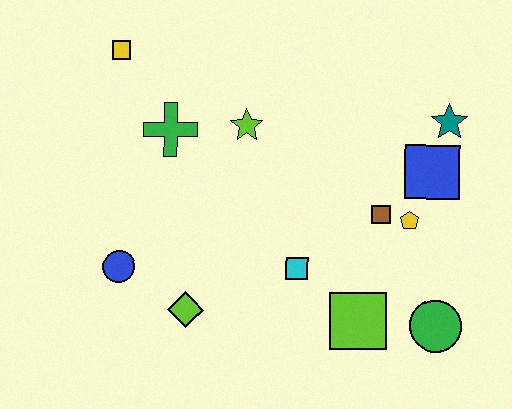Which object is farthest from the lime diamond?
The teal star is farthest from the lime diamond.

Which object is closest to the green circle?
The lime square is closest to the green circle.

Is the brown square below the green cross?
Yes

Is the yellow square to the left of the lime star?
Yes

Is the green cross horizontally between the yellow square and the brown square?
Yes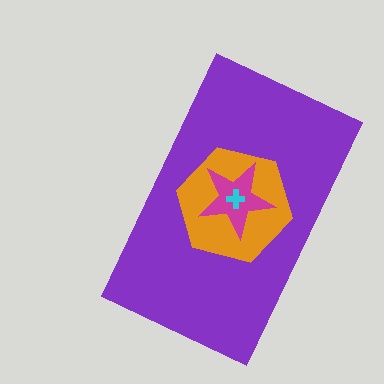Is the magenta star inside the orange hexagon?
Yes.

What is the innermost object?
The cyan cross.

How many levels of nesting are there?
4.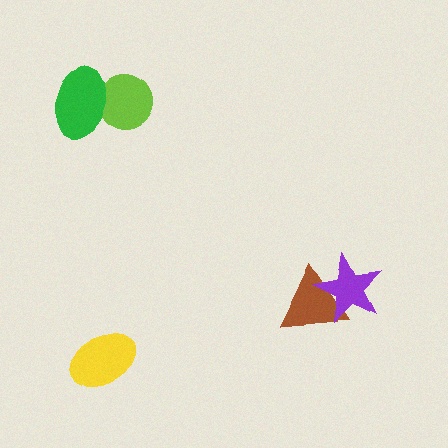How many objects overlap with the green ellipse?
1 object overlaps with the green ellipse.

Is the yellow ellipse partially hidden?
No, no other shape covers it.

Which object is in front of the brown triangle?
The purple star is in front of the brown triangle.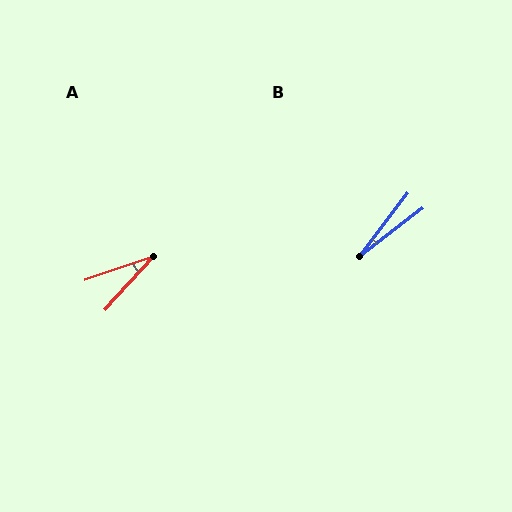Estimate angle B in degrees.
Approximately 15 degrees.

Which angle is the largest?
A, at approximately 28 degrees.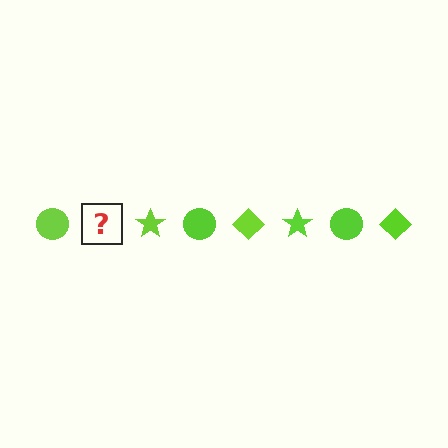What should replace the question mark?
The question mark should be replaced with a lime diamond.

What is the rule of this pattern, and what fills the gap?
The rule is that the pattern cycles through circle, diamond, star shapes in lime. The gap should be filled with a lime diamond.